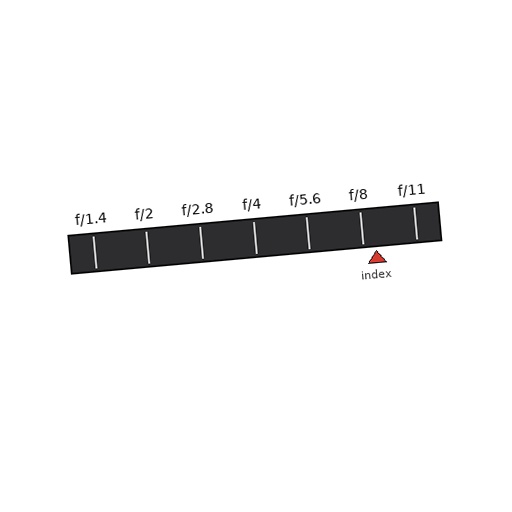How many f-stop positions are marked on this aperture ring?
There are 7 f-stop positions marked.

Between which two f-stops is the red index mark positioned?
The index mark is between f/8 and f/11.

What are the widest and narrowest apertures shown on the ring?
The widest aperture shown is f/1.4 and the narrowest is f/11.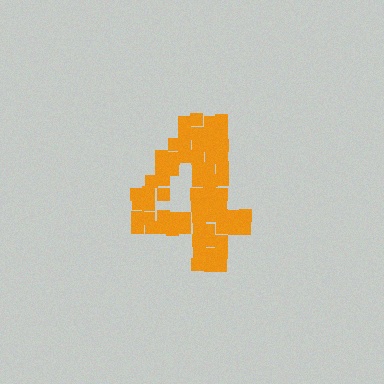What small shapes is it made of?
It is made of small squares.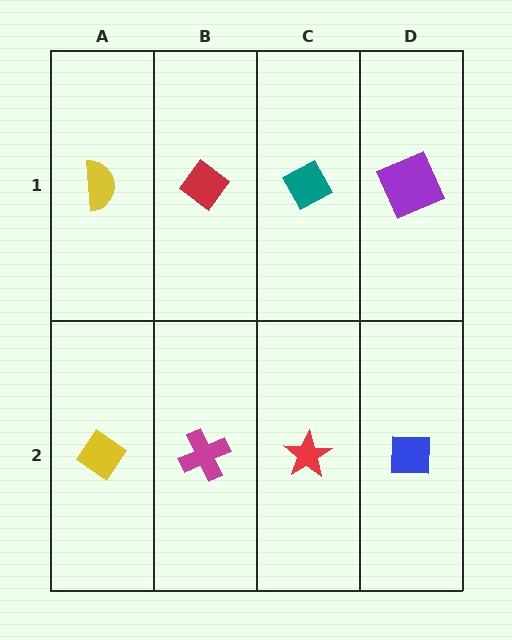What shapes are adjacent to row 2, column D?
A purple square (row 1, column D), a red star (row 2, column C).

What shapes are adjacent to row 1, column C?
A red star (row 2, column C), a red diamond (row 1, column B), a purple square (row 1, column D).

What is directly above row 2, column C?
A teal diamond.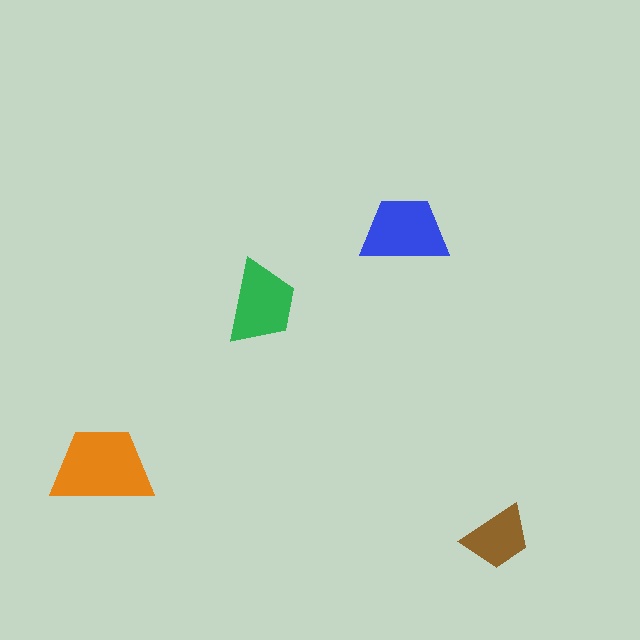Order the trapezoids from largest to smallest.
the orange one, the blue one, the green one, the brown one.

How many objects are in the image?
There are 4 objects in the image.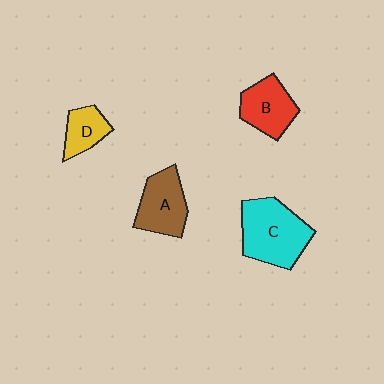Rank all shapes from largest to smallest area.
From largest to smallest: C (cyan), A (brown), B (red), D (yellow).